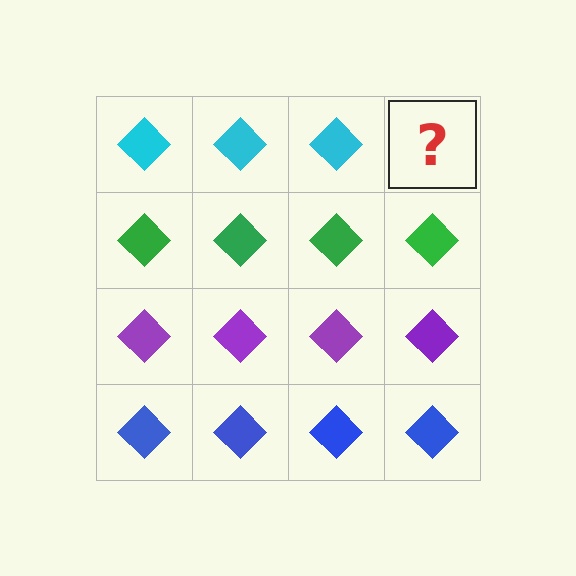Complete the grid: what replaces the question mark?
The question mark should be replaced with a cyan diamond.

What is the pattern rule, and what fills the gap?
The rule is that each row has a consistent color. The gap should be filled with a cyan diamond.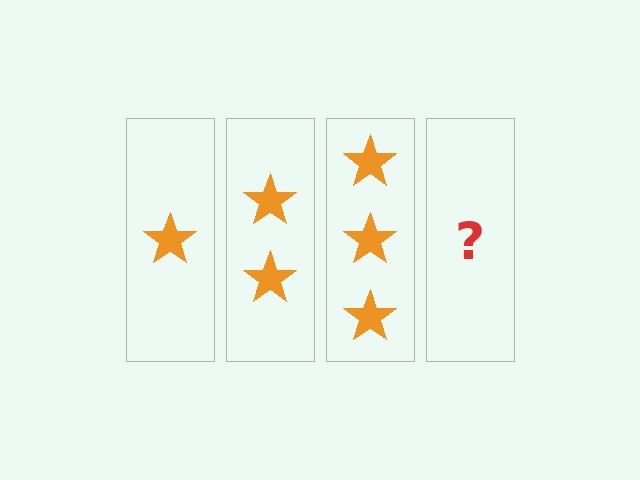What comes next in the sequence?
The next element should be 4 stars.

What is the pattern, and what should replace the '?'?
The pattern is that each step adds one more star. The '?' should be 4 stars.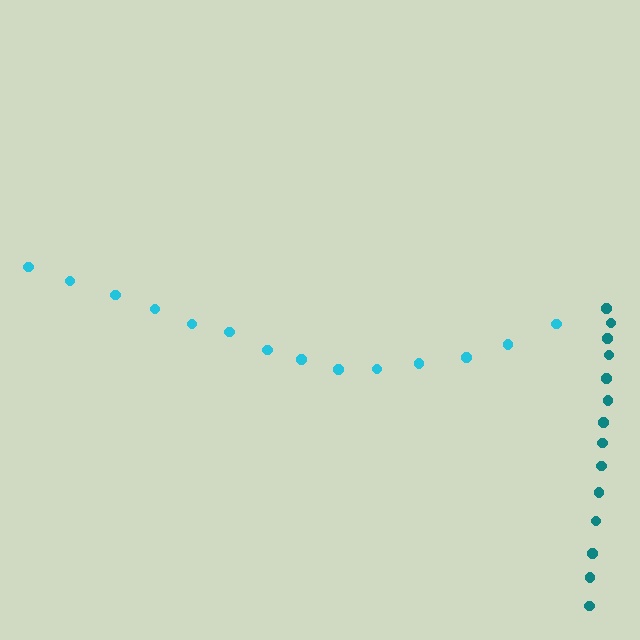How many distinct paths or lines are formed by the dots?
There are 2 distinct paths.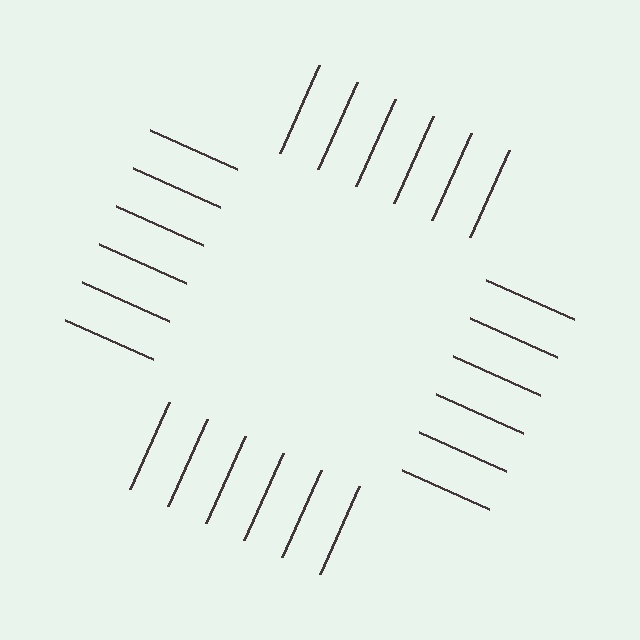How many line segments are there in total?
24 — 6 along each of the 4 edges.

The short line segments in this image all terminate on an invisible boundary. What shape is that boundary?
An illusory square — the line segments terminate on its edges but no continuous stroke is drawn.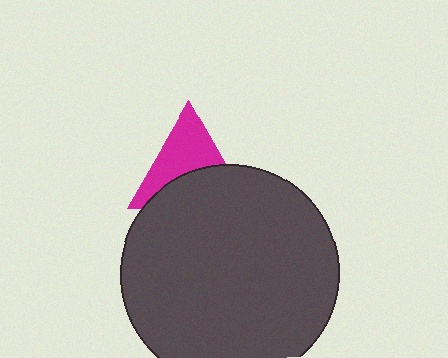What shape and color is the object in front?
The object in front is a dark gray circle.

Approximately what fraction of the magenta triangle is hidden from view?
Roughly 46% of the magenta triangle is hidden behind the dark gray circle.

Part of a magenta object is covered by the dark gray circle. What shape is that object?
It is a triangle.